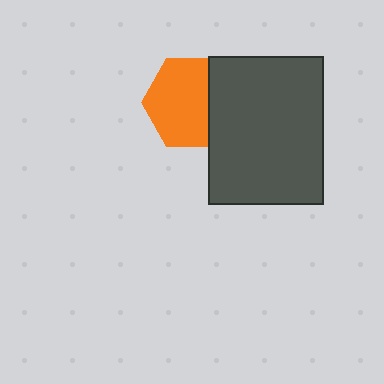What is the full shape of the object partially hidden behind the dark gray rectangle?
The partially hidden object is an orange hexagon.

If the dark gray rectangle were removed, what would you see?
You would see the complete orange hexagon.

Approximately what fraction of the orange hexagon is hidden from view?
Roughly 30% of the orange hexagon is hidden behind the dark gray rectangle.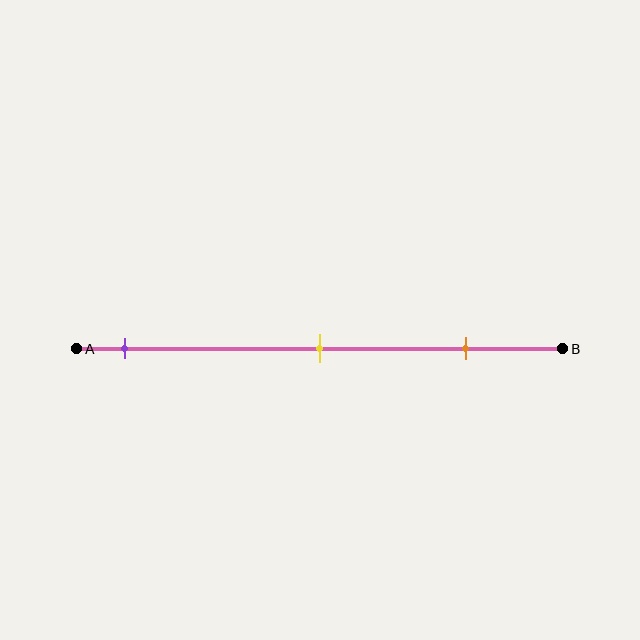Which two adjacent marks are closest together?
The yellow and orange marks are the closest adjacent pair.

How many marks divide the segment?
There are 3 marks dividing the segment.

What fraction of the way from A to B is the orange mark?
The orange mark is approximately 80% (0.8) of the way from A to B.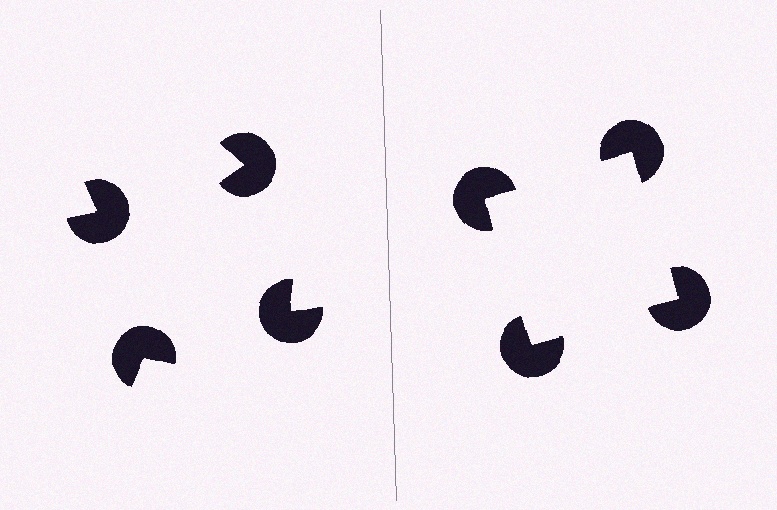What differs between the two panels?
The pac-man discs are positioned identically on both sides; only the wedge orientations differ. On the right they align to a square; on the left they are misaligned.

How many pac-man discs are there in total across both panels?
8 — 4 on each side.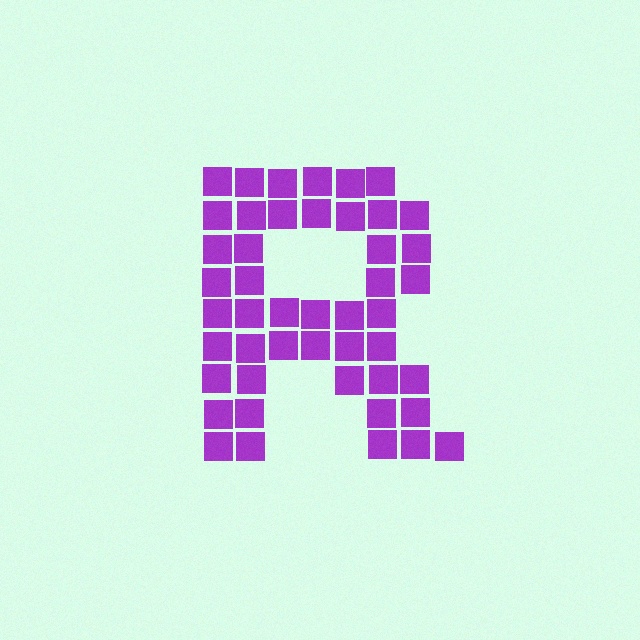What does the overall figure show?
The overall figure shows the letter R.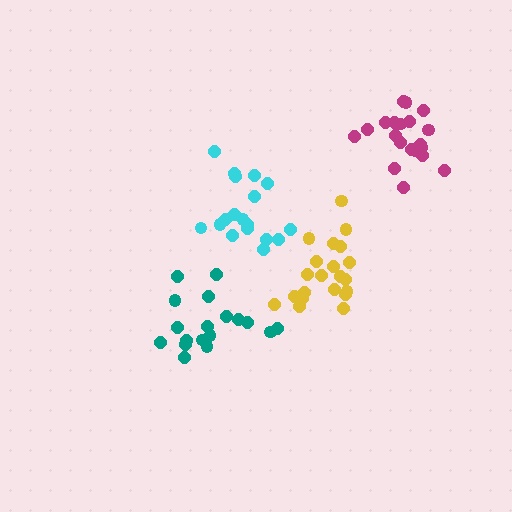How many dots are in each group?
Group 1: 20 dots, Group 2: 21 dots, Group 3: 18 dots, Group 4: 18 dots (77 total).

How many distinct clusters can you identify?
There are 4 distinct clusters.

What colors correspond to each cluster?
The clusters are colored: magenta, yellow, cyan, teal.